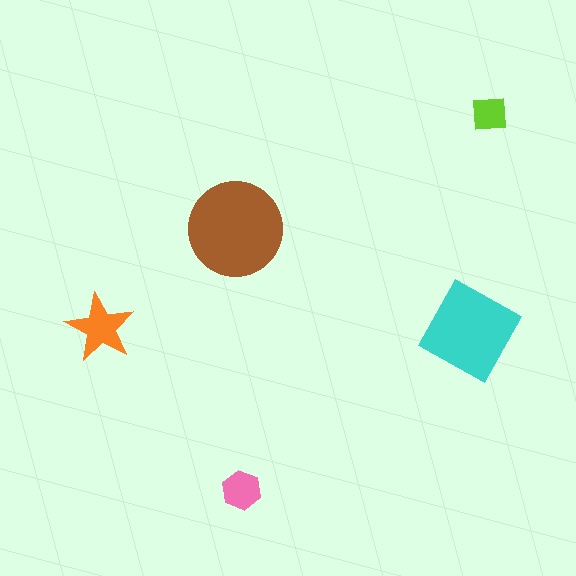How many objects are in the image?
There are 5 objects in the image.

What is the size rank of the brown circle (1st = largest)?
1st.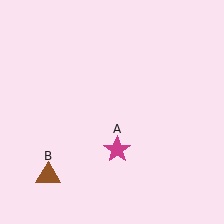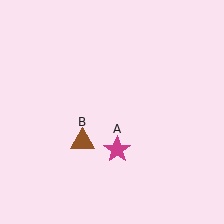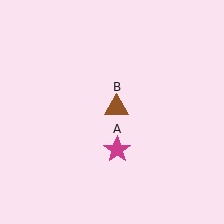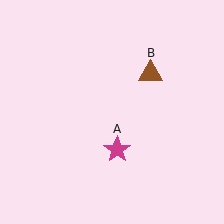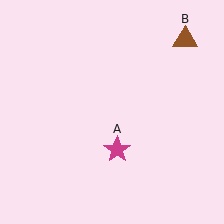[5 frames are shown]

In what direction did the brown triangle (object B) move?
The brown triangle (object B) moved up and to the right.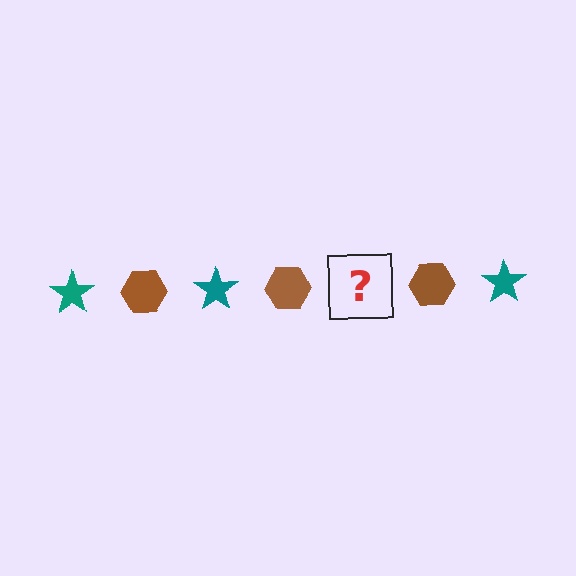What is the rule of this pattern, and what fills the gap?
The rule is that the pattern alternates between teal star and brown hexagon. The gap should be filled with a teal star.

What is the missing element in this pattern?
The missing element is a teal star.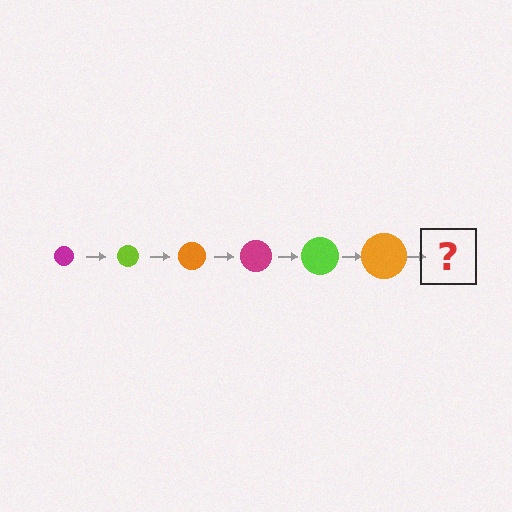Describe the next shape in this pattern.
It should be a magenta circle, larger than the previous one.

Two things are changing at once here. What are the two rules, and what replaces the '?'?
The two rules are that the circle grows larger each step and the color cycles through magenta, lime, and orange. The '?' should be a magenta circle, larger than the previous one.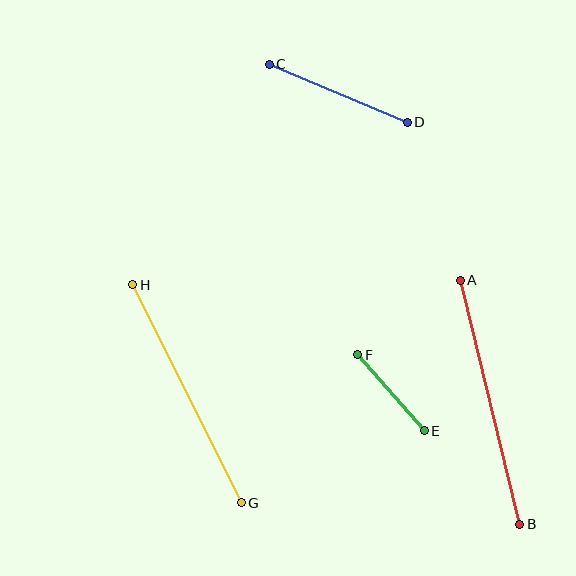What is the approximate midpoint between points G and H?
The midpoint is at approximately (187, 394) pixels.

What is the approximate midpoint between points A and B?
The midpoint is at approximately (490, 402) pixels.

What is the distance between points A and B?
The distance is approximately 251 pixels.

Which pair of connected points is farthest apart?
Points A and B are farthest apart.